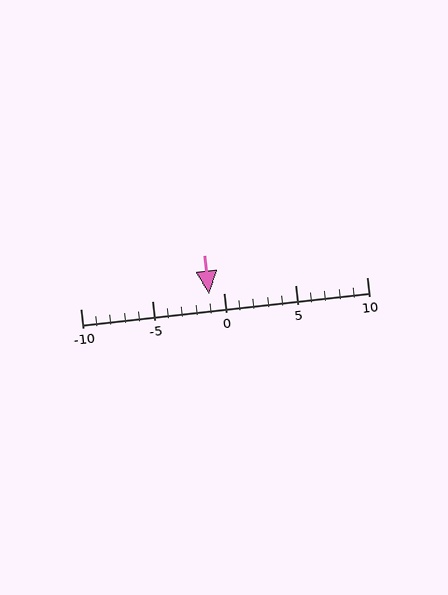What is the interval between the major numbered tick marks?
The major tick marks are spaced 5 units apart.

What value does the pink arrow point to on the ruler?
The pink arrow points to approximately -1.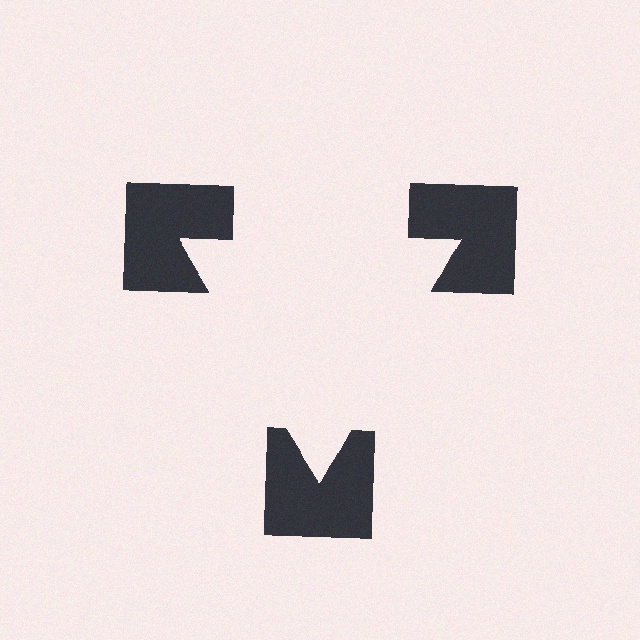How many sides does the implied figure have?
3 sides.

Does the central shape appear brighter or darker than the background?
It typically appears slightly brighter than the background, even though no actual brightness change is drawn.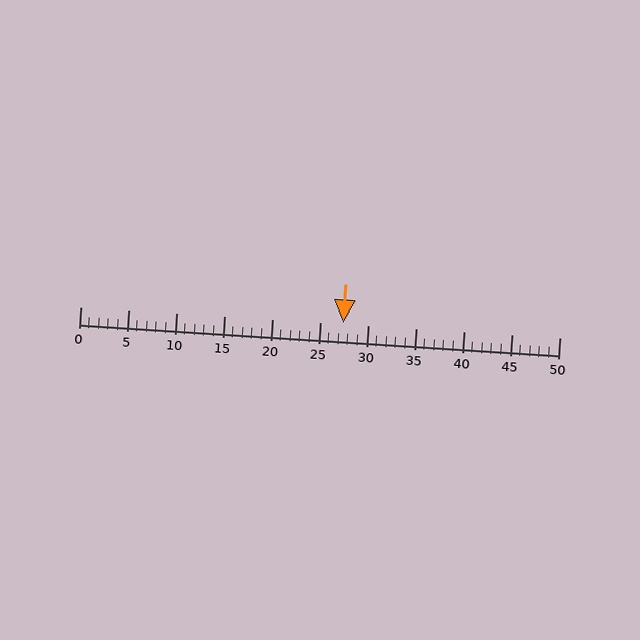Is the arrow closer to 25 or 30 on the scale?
The arrow is closer to 25.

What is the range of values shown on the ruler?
The ruler shows values from 0 to 50.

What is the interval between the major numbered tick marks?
The major tick marks are spaced 5 units apart.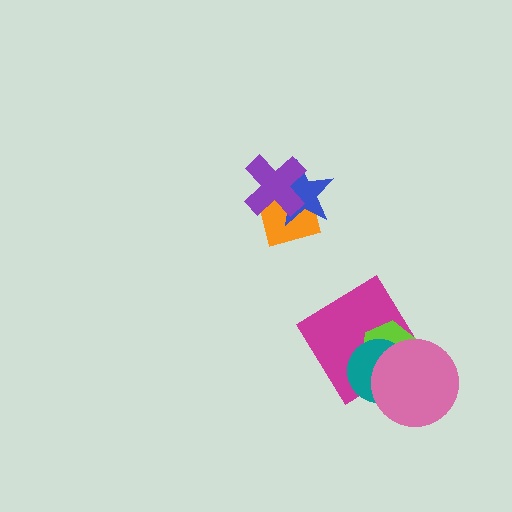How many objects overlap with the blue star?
2 objects overlap with the blue star.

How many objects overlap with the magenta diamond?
3 objects overlap with the magenta diamond.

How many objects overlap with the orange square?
2 objects overlap with the orange square.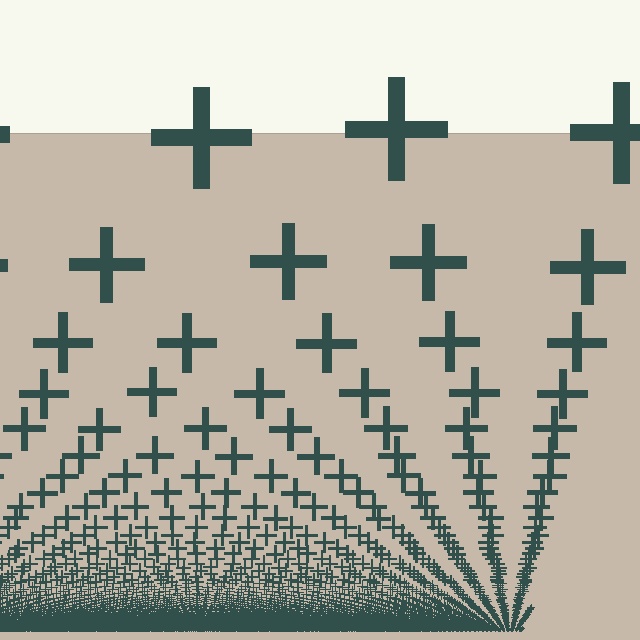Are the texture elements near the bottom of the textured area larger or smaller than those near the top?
Smaller. The gradient is inverted — elements near the bottom are smaller and denser.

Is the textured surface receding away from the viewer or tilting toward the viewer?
The surface appears to tilt toward the viewer. Texture elements get larger and sparser toward the top.